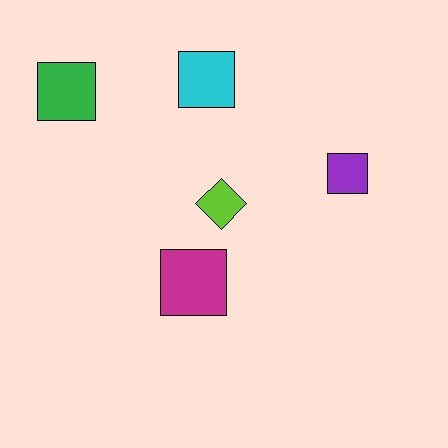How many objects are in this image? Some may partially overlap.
There are 5 objects.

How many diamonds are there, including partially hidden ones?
There is 1 diamond.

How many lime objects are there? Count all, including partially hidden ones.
There is 1 lime object.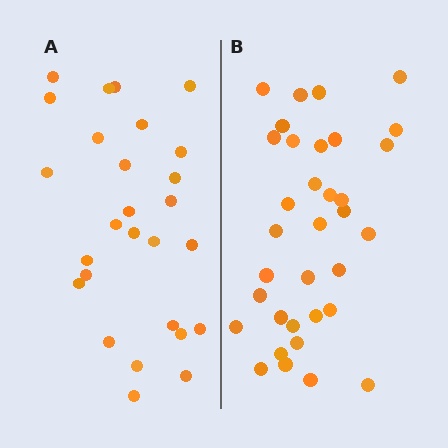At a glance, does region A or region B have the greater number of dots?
Region B (the right region) has more dots.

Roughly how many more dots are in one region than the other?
Region B has roughly 8 or so more dots than region A.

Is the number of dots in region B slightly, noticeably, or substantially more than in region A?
Region B has noticeably more, but not dramatically so. The ratio is roughly 1.3 to 1.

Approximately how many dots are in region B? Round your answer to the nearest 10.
About 30 dots. (The exact count is 34, which rounds to 30.)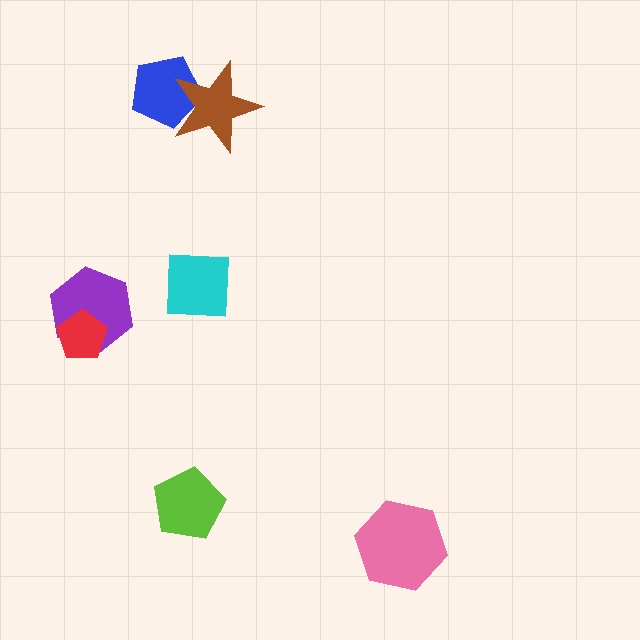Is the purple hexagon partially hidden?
Yes, it is partially covered by another shape.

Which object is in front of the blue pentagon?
The brown star is in front of the blue pentagon.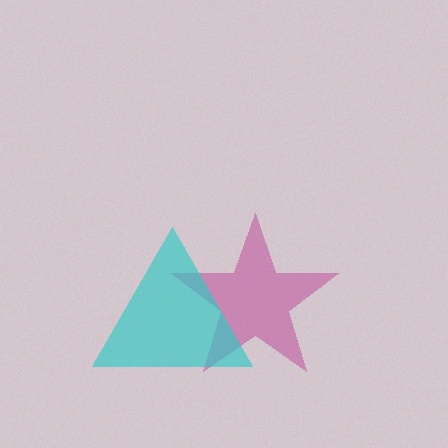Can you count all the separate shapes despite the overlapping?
Yes, there are 2 separate shapes.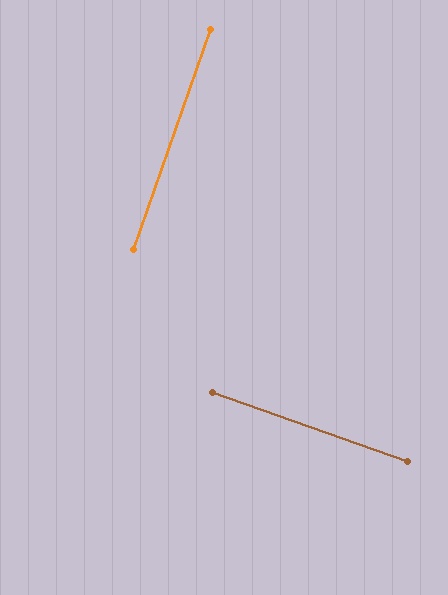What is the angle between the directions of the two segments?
Approximately 90 degrees.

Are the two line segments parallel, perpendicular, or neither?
Perpendicular — they meet at approximately 90°.